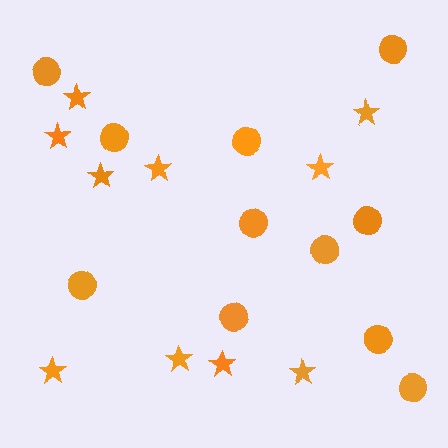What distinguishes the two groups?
There are 2 groups: one group of stars (10) and one group of circles (11).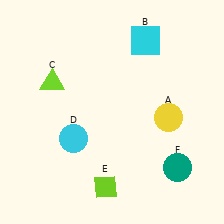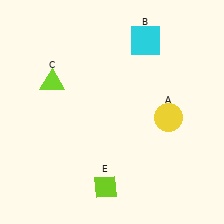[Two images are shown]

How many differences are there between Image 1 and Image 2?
There are 2 differences between the two images.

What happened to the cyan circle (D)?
The cyan circle (D) was removed in Image 2. It was in the bottom-left area of Image 1.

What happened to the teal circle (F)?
The teal circle (F) was removed in Image 2. It was in the bottom-right area of Image 1.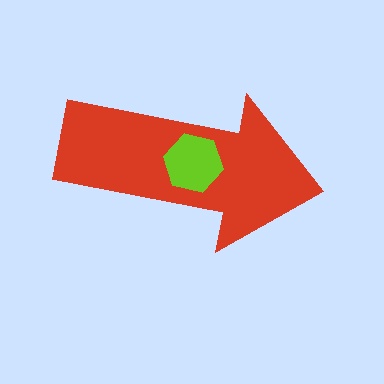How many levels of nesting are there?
2.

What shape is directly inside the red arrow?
The lime hexagon.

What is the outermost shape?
The red arrow.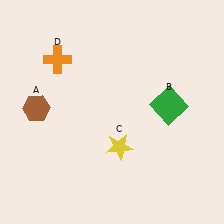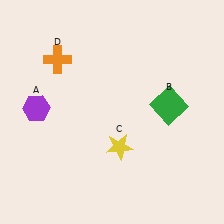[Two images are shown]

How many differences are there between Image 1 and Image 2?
There is 1 difference between the two images.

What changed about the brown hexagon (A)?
In Image 1, A is brown. In Image 2, it changed to purple.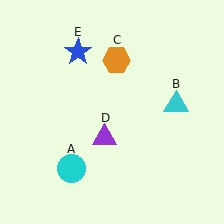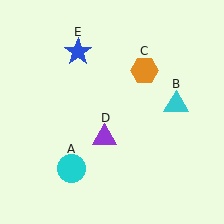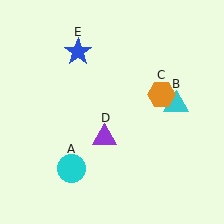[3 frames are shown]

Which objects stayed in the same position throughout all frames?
Cyan circle (object A) and cyan triangle (object B) and purple triangle (object D) and blue star (object E) remained stationary.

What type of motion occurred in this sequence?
The orange hexagon (object C) rotated clockwise around the center of the scene.